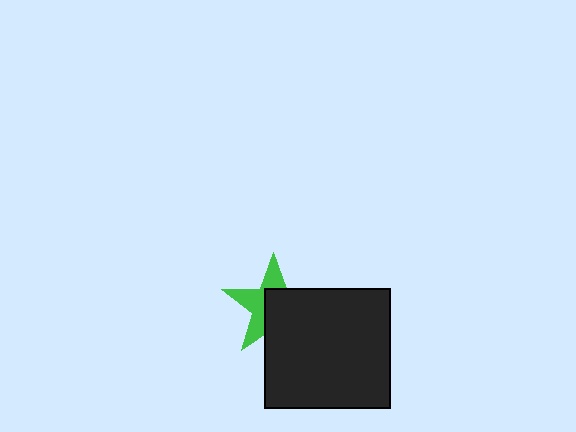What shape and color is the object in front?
The object in front is a black rectangle.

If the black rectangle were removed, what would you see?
You would see the complete green star.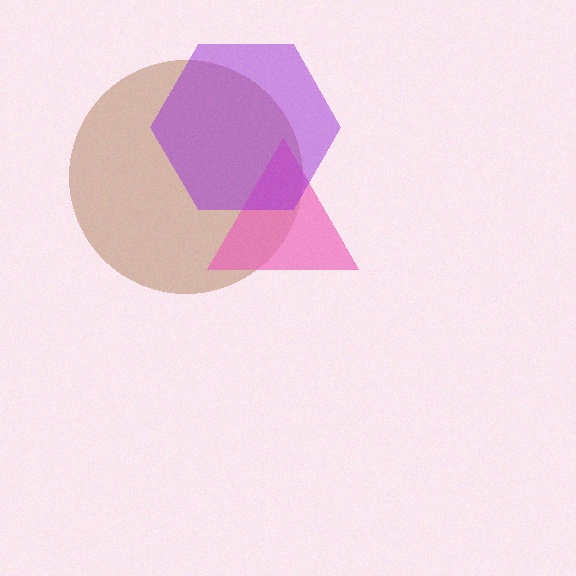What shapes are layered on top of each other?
The layered shapes are: a brown circle, a pink triangle, a purple hexagon.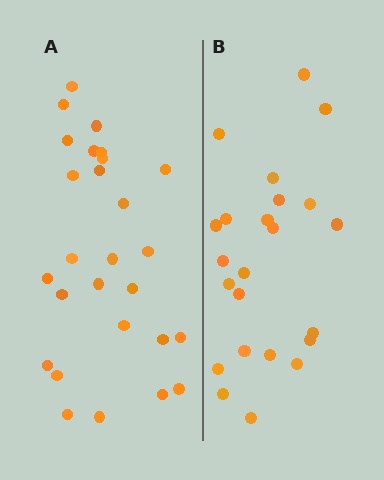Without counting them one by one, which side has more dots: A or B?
Region A (the left region) has more dots.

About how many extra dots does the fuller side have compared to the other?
Region A has about 4 more dots than region B.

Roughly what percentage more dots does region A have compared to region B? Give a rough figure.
About 15% more.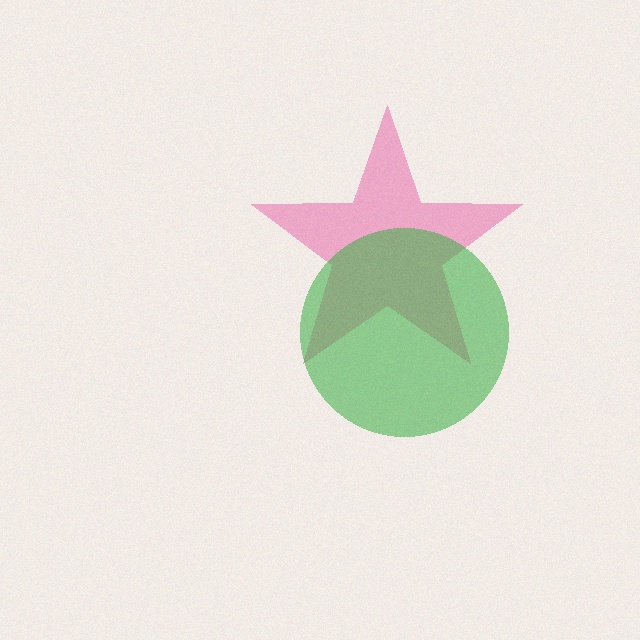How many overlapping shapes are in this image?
There are 2 overlapping shapes in the image.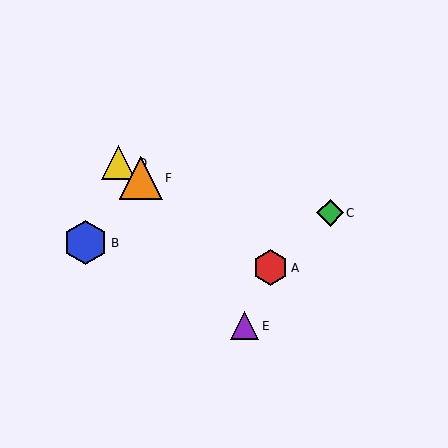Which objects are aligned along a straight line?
Objects A, D, F are aligned along a straight line.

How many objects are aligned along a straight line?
3 objects (A, D, F) are aligned along a straight line.